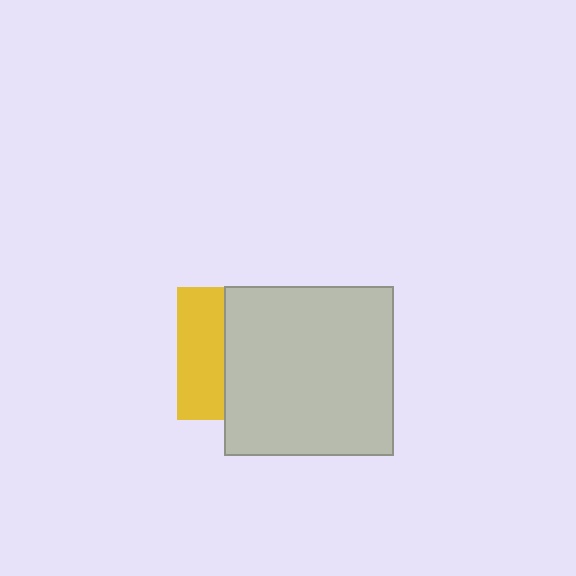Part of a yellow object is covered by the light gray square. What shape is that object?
It is a square.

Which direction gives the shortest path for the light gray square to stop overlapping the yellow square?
Moving right gives the shortest separation.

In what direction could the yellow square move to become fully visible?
The yellow square could move left. That would shift it out from behind the light gray square entirely.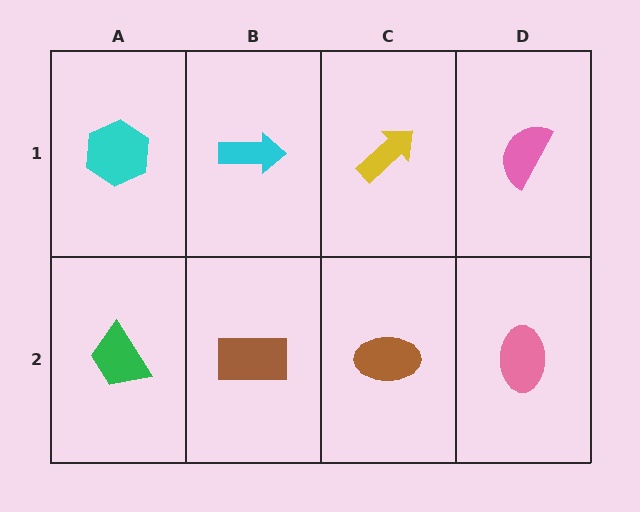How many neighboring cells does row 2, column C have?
3.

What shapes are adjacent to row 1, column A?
A green trapezoid (row 2, column A), a cyan arrow (row 1, column B).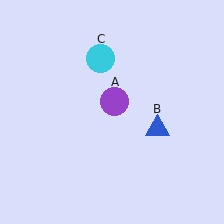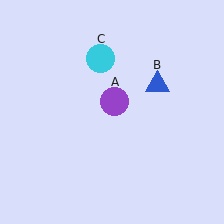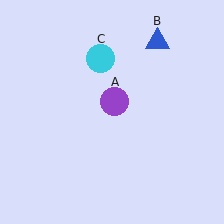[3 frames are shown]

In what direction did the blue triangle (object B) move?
The blue triangle (object B) moved up.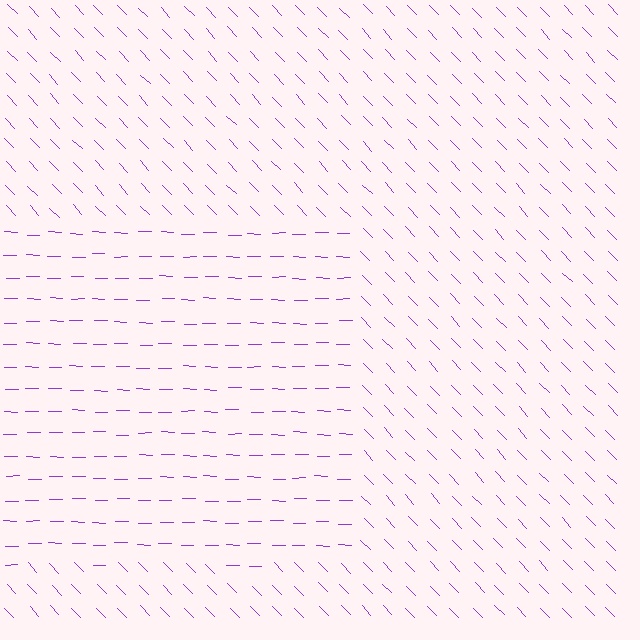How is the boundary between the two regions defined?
The boundary is defined purely by a change in line orientation (approximately 45 degrees difference). All lines are the same color and thickness.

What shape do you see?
I see a rectangle.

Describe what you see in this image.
The image is filled with small purple line segments. A rectangle region in the image has lines oriented differently from the surrounding lines, creating a visible texture boundary.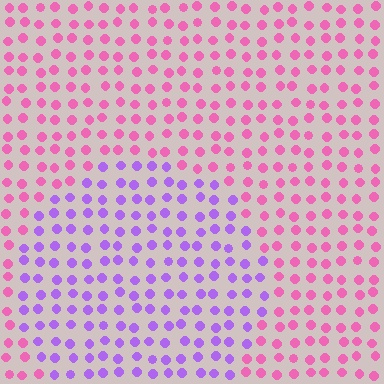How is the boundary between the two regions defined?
The boundary is defined purely by a slight shift in hue (about 53 degrees). Spacing, size, and orientation are identical on both sides.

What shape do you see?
I see a circle.